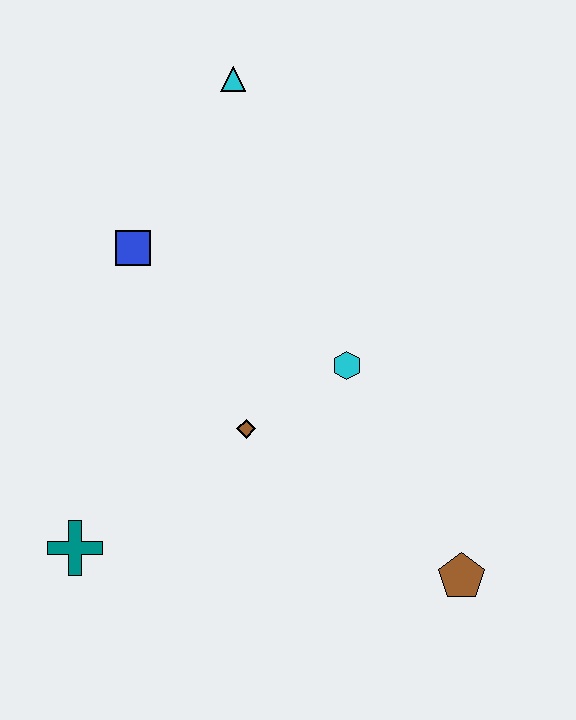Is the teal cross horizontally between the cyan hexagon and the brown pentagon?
No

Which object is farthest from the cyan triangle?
The brown pentagon is farthest from the cyan triangle.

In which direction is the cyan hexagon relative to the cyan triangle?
The cyan hexagon is below the cyan triangle.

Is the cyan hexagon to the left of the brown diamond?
No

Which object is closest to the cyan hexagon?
The brown diamond is closest to the cyan hexagon.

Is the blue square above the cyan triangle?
No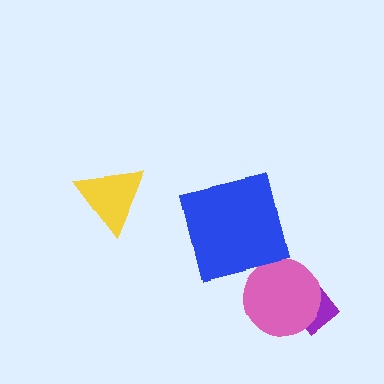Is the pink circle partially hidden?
No, no other shape covers it.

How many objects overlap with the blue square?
0 objects overlap with the blue square.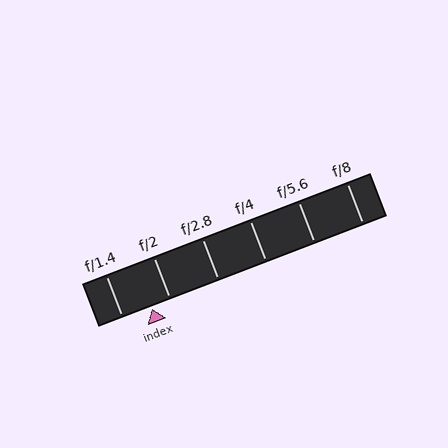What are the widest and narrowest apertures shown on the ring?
The widest aperture shown is f/1.4 and the narrowest is f/8.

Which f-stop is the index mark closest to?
The index mark is closest to f/2.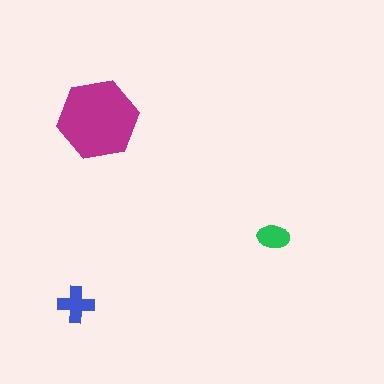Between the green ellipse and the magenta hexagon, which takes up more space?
The magenta hexagon.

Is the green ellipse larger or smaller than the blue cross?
Smaller.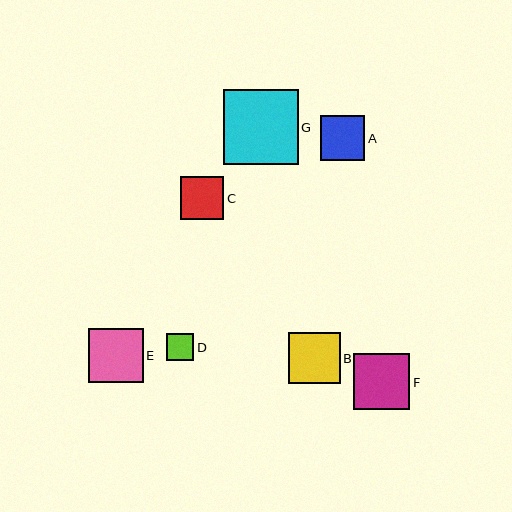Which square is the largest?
Square G is the largest with a size of approximately 75 pixels.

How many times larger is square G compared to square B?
Square G is approximately 1.4 times the size of square B.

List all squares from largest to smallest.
From largest to smallest: G, F, E, B, A, C, D.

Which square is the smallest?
Square D is the smallest with a size of approximately 27 pixels.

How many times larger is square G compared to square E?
Square G is approximately 1.4 times the size of square E.